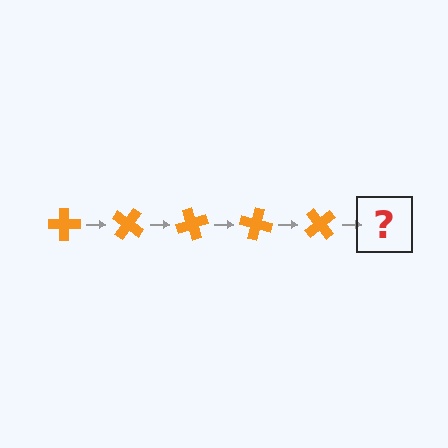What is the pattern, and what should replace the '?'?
The pattern is that the cross rotates 35 degrees each step. The '?' should be an orange cross rotated 175 degrees.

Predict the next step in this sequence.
The next step is an orange cross rotated 175 degrees.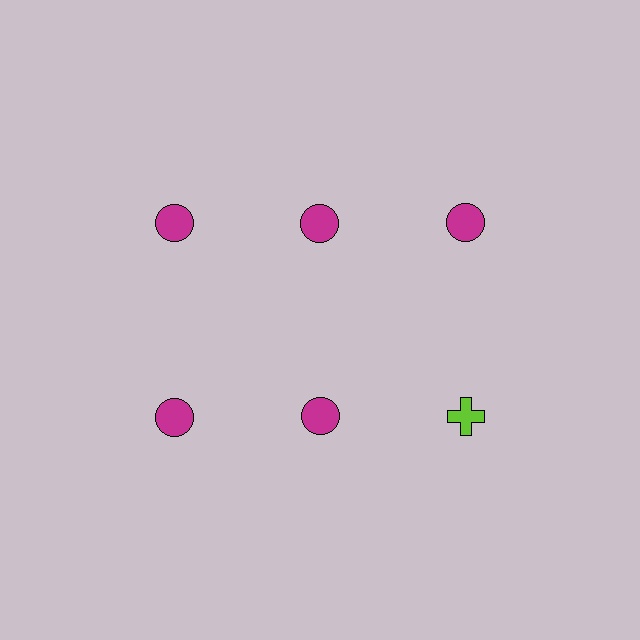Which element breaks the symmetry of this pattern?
The lime cross in the second row, center column breaks the symmetry. All other shapes are magenta circles.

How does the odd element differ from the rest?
It differs in both color (lime instead of magenta) and shape (cross instead of circle).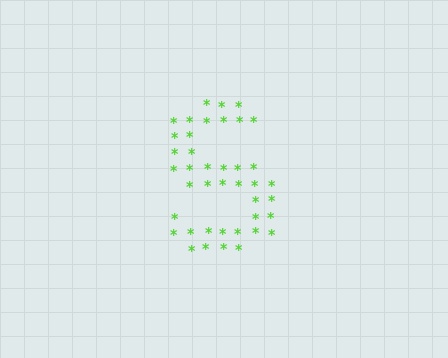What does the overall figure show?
The overall figure shows the letter S.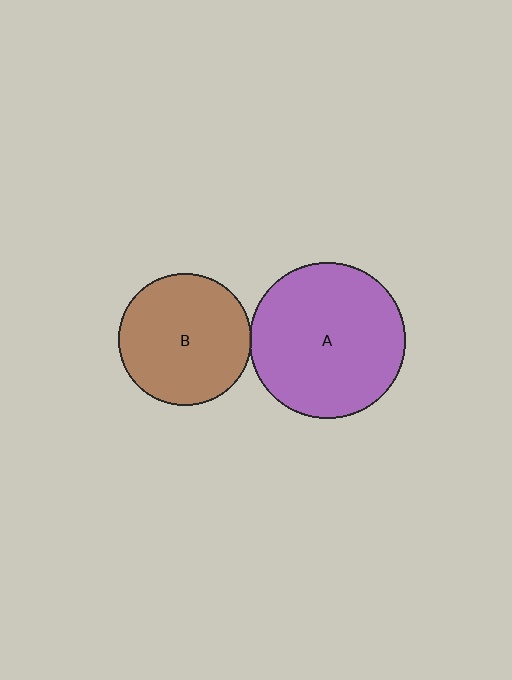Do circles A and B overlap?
Yes.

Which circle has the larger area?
Circle A (purple).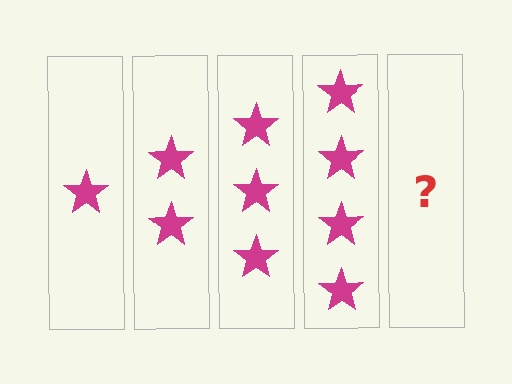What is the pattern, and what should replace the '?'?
The pattern is that each step adds one more star. The '?' should be 5 stars.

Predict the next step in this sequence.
The next step is 5 stars.